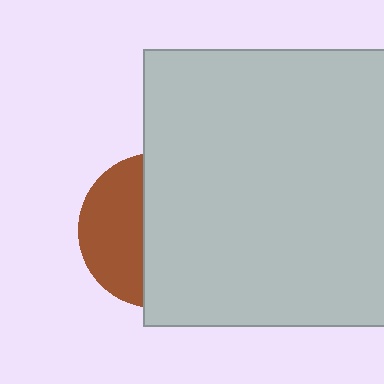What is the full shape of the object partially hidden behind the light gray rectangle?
The partially hidden object is a brown circle.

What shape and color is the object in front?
The object in front is a light gray rectangle.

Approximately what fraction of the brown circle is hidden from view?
Roughly 60% of the brown circle is hidden behind the light gray rectangle.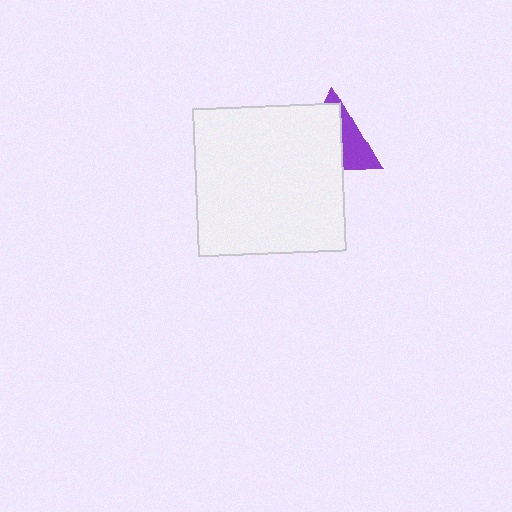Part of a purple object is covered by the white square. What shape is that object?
It is a triangle.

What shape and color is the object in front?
The object in front is a white square.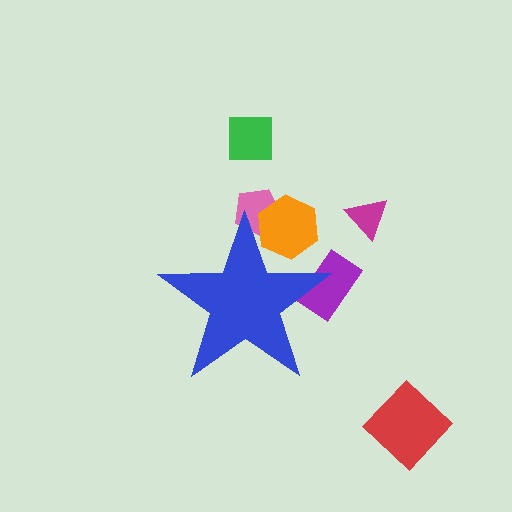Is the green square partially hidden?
No, the green square is fully visible.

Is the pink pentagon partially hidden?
Yes, the pink pentagon is partially hidden behind the blue star.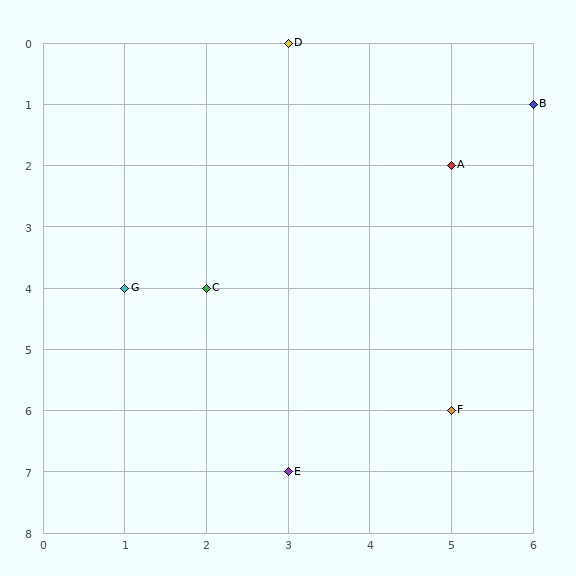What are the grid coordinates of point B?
Point B is at grid coordinates (6, 1).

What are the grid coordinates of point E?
Point E is at grid coordinates (3, 7).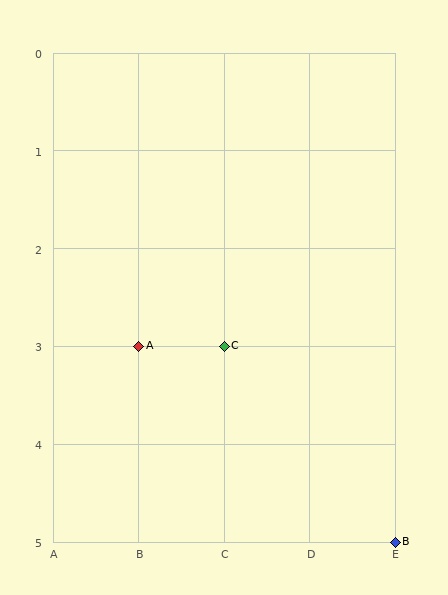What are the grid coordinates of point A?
Point A is at grid coordinates (B, 3).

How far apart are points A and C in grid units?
Points A and C are 1 column apart.